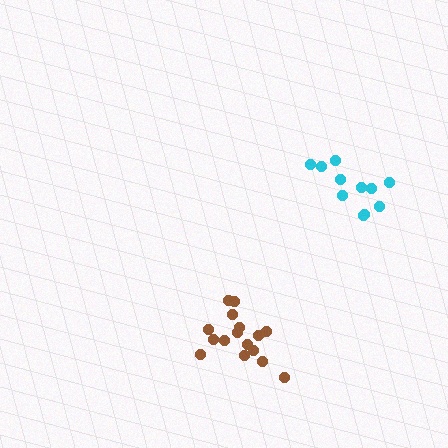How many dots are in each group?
Group 1: 11 dots, Group 2: 16 dots (27 total).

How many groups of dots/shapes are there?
There are 2 groups.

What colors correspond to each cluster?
The clusters are colored: cyan, brown.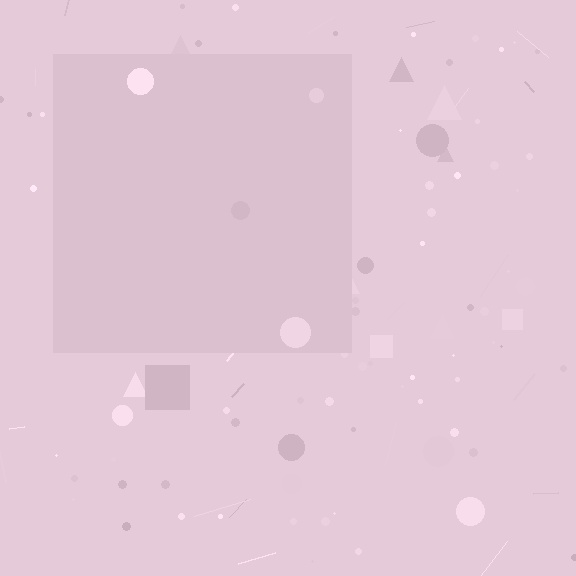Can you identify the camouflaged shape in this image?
The camouflaged shape is a square.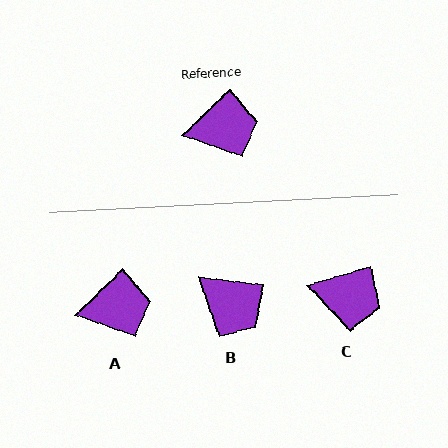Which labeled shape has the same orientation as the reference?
A.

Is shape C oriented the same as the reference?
No, it is off by about 28 degrees.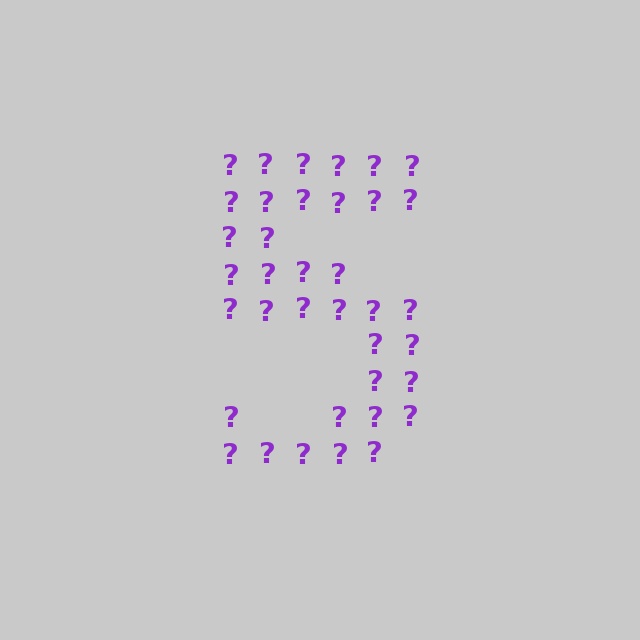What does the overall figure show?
The overall figure shows the digit 5.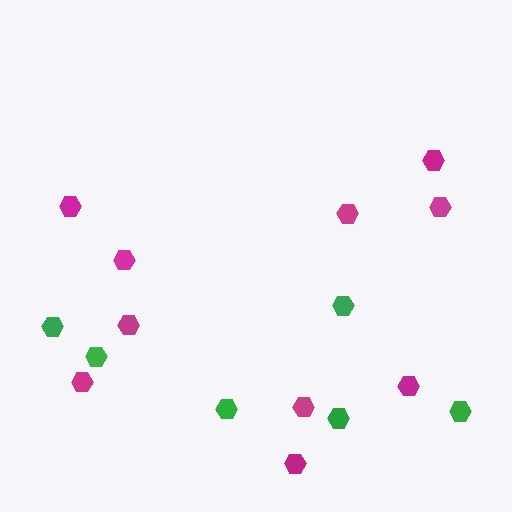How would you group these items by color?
There are 2 groups: one group of magenta hexagons (10) and one group of green hexagons (6).